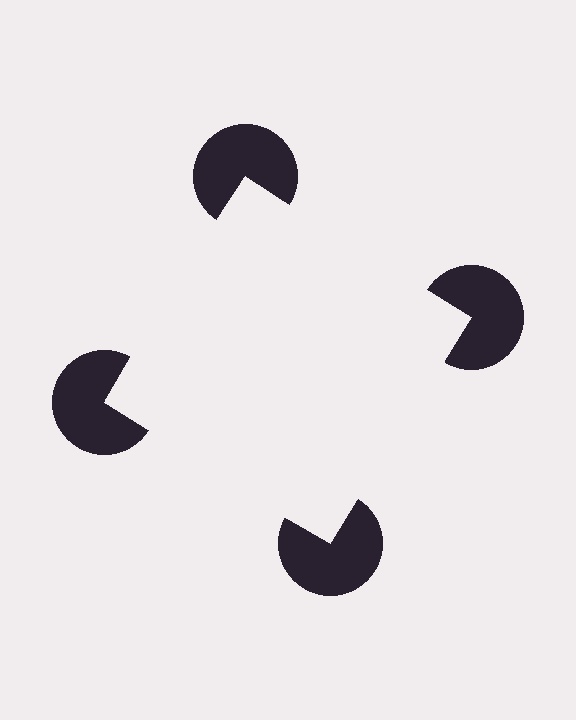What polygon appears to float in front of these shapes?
An illusory square — its edges are inferred from the aligned wedge cuts in the pac-man discs, not physically drawn.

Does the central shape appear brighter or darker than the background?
It typically appears slightly brighter than the background, even though no actual brightness change is drawn.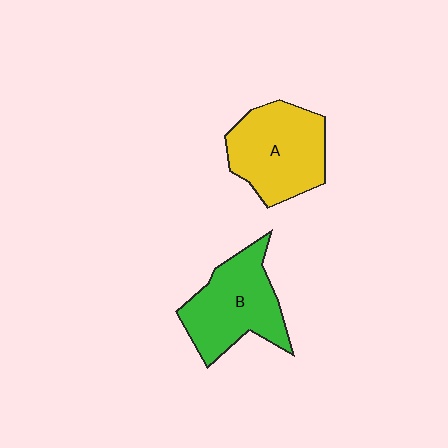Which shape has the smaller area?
Shape B (green).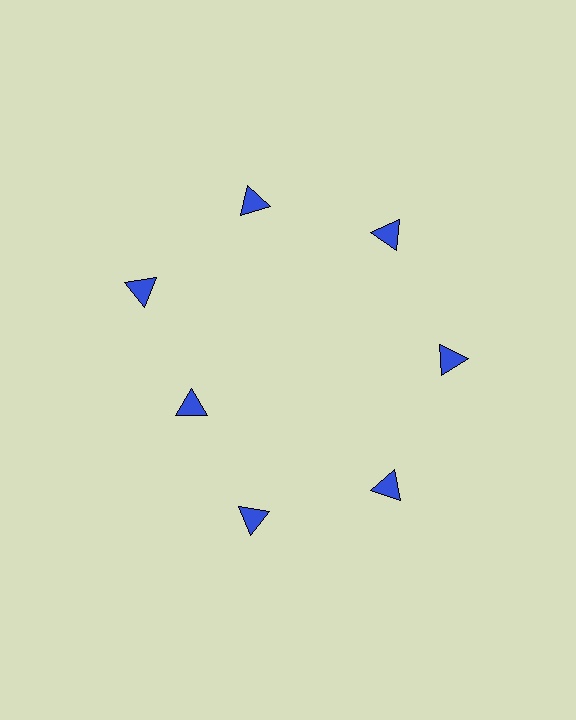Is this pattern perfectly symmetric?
No. The 7 blue triangles are arranged in a ring, but one element near the 8 o'clock position is pulled inward toward the center, breaking the 7-fold rotational symmetry.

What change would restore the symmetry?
The symmetry would be restored by moving it outward, back onto the ring so that all 7 triangles sit at equal angles and equal distance from the center.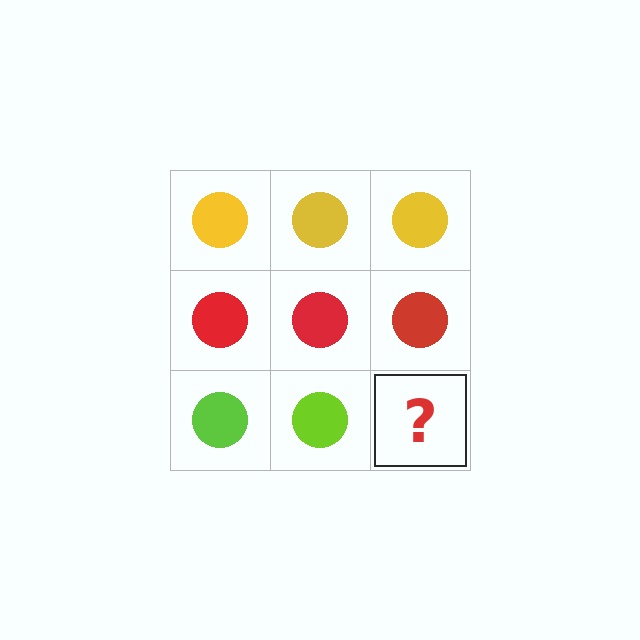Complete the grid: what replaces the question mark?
The question mark should be replaced with a lime circle.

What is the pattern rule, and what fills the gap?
The rule is that each row has a consistent color. The gap should be filled with a lime circle.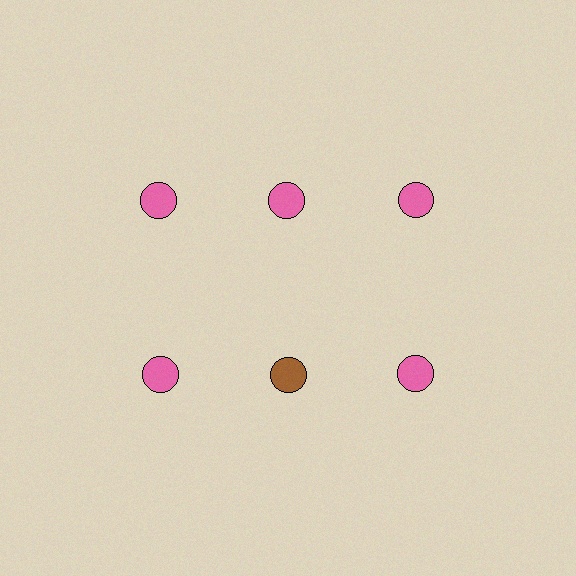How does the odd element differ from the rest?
It has a different color: brown instead of pink.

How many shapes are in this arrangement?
There are 6 shapes arranged in a grid pattern.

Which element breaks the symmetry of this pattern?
The brown circle in the second row, second from left column breaks the symmetry. All other shapes are pink circles.